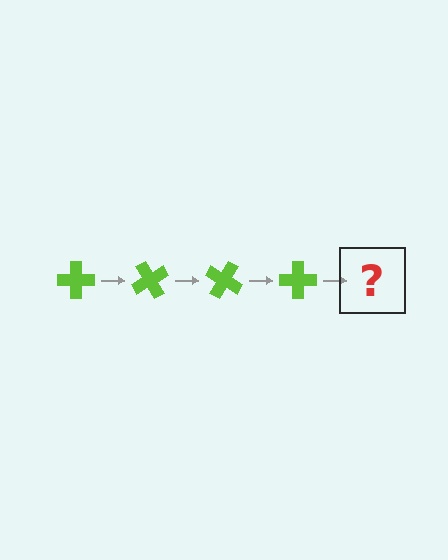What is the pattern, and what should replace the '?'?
The pattern is that the cross rotates 60 degrees each step. The '?' should be a lime cross rotated 240 degrees.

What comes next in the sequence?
The next element should be a lime cross rotated 240 degrees.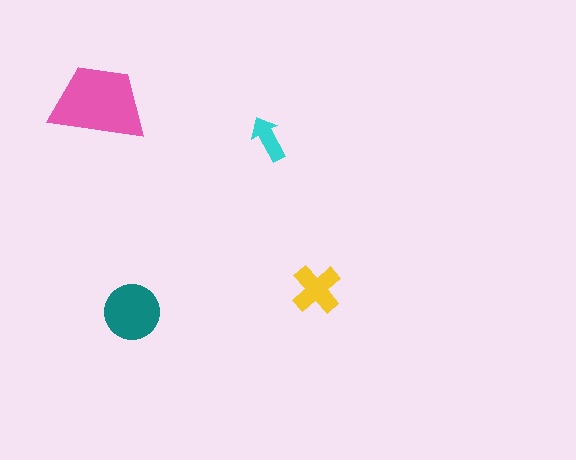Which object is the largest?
The pink trapezoid.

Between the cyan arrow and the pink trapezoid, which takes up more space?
The pink trapezoid.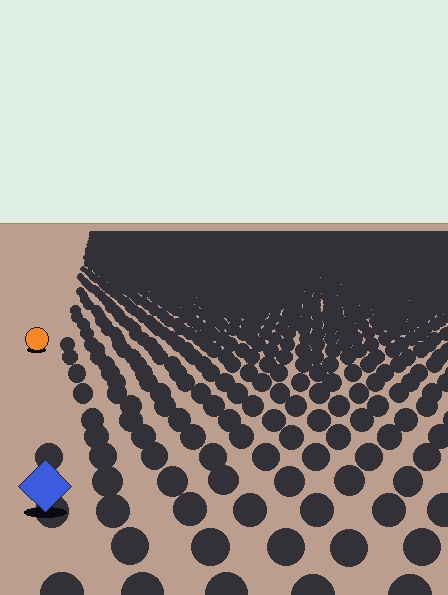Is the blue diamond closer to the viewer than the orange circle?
Yes. The blue diamond is closer — you can tell from the texture gradient: the ground texture is coarser near it.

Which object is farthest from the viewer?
The orange circle is farthest from the viewer. It appears smaller and the ground texture around it is denser.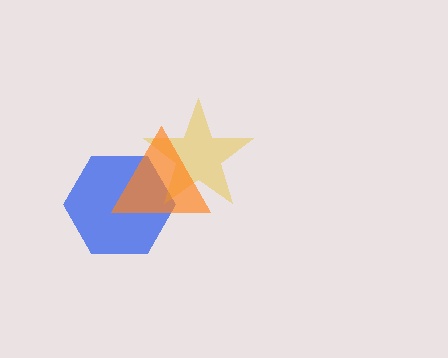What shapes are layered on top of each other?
The layered shapes are: a blue hexagon, a yellow star, an orange triangle.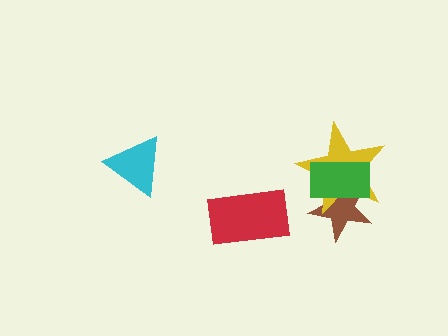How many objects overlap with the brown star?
2 objects overlap with the brown star.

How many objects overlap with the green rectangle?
2 objects overlap with the green rectangle.